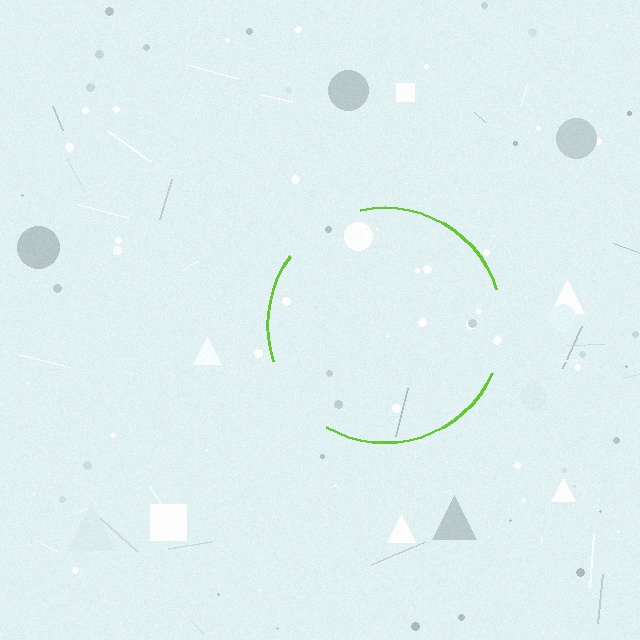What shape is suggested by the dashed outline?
The dashed outline suggests a circle.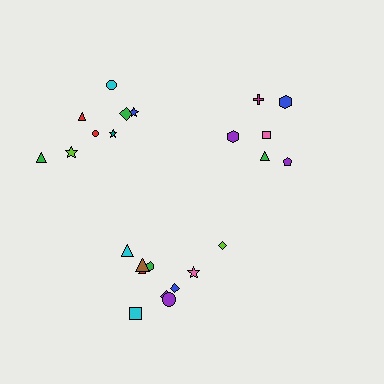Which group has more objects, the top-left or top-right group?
The top-left group.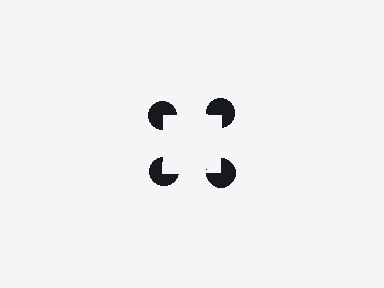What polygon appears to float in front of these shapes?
An illusory square — its edges are inferred from the aligned wedge cuts in the pac-man discs, not physically drawn.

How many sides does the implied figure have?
4 sides.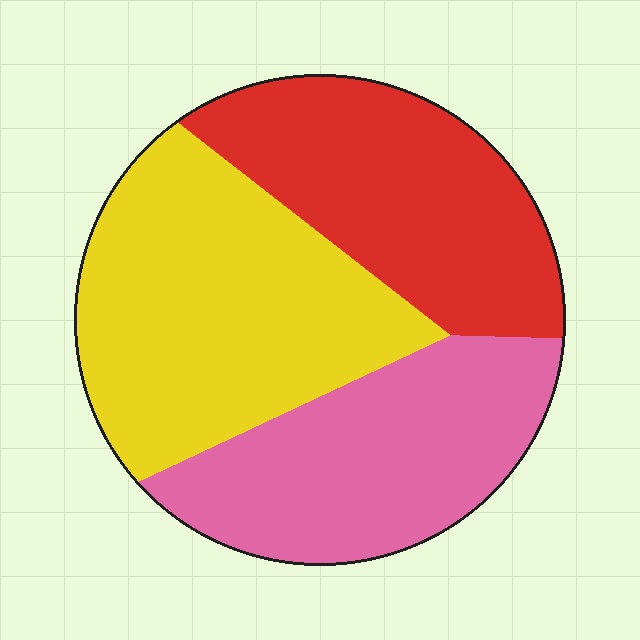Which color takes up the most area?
Yellow, at roughly 40%.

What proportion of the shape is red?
Red takes up between a sixth and a third of the shape.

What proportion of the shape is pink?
Pink covers 31% of the shape.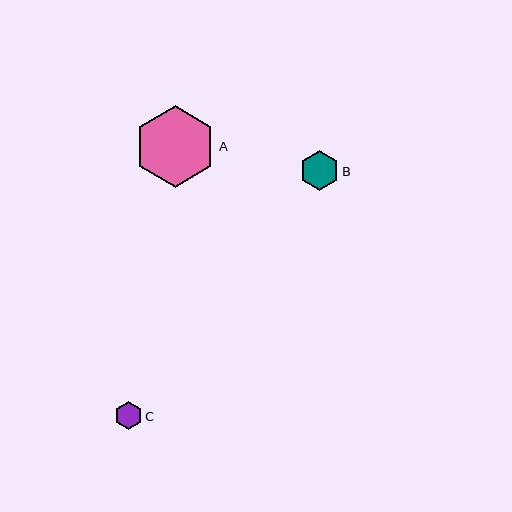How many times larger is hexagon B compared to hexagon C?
Hexagon B is approximately 1.4 times the size of hexagon C.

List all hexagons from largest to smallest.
From largest to smallest: A, B, C.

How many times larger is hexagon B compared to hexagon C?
Hexagon B is approximately 1.4 times the size of hexagon C.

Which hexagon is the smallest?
Hexagon C is the smallest with a size of approximately 28 pixels.